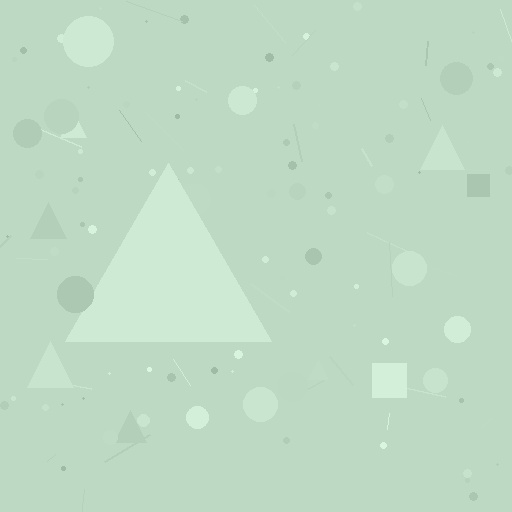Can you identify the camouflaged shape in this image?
The camouflaged shape is a triangle.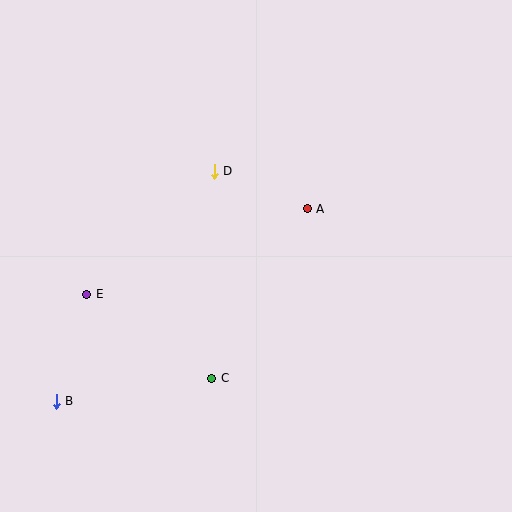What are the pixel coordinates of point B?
Point B is at (56, 401).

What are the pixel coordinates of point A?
Point A is at (307, 209).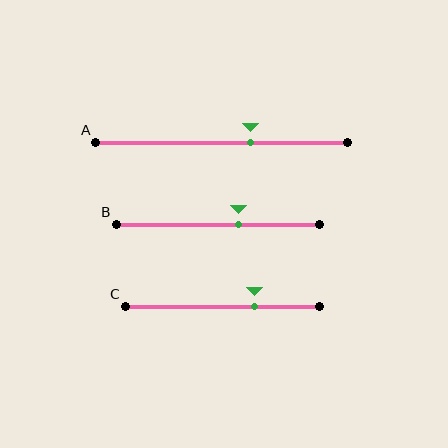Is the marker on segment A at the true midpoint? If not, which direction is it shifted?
No, the marker on segment A is shifted to the right by about 11% of the segment length.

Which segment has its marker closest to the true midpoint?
Segment B has its marker closest to the true midpoint.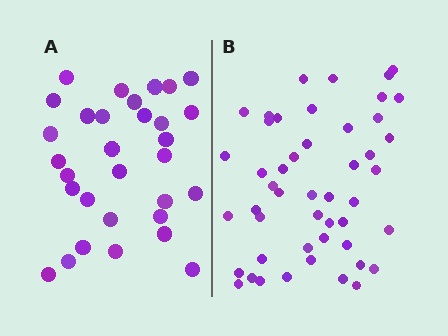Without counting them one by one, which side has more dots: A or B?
Region B (the right region) has more dots.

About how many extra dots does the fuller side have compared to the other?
Region B has approximately 15 more dots than region A.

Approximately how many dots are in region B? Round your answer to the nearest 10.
About 50 dots. (The exact count is 48, which rounds to 50.)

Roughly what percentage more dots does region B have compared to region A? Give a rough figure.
About 55% more.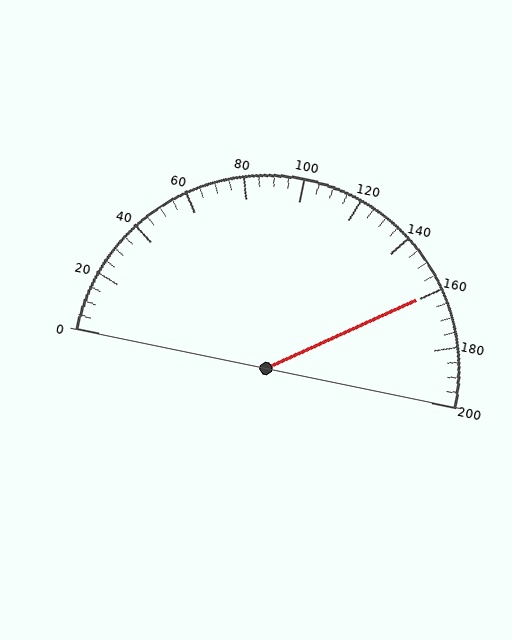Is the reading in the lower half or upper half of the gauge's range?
The reading is in the upper half of the range (0 to 200).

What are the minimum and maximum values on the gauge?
The gauge ranges from 0 to 200.